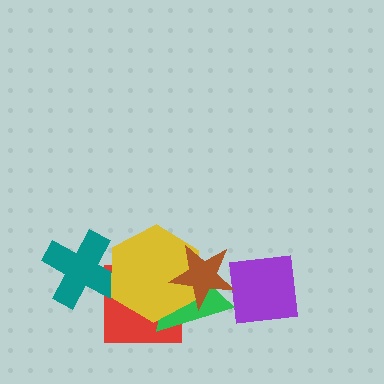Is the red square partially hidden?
Yes, it is partially covered by another shape.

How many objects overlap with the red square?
3 objects overlap with the red square.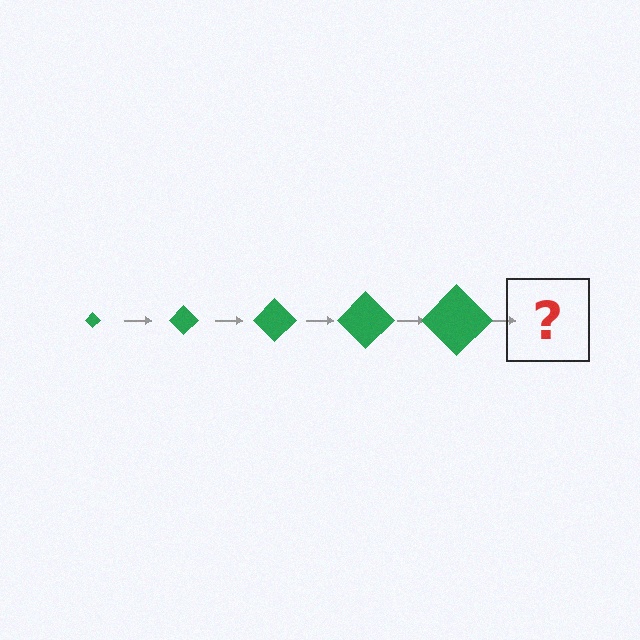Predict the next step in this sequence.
The next step is a green diamond, larger than the previous one.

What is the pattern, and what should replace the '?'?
The pattern is that the diamond gets progressively larger each step. The '?' should be a green diamond, larger than the previous one.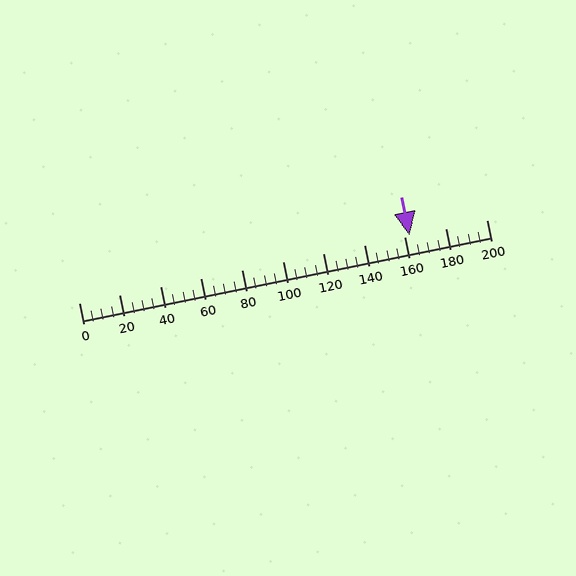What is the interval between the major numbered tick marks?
The major tick marks are spaced 20 units apart.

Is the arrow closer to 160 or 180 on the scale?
The arrow is closer to 160.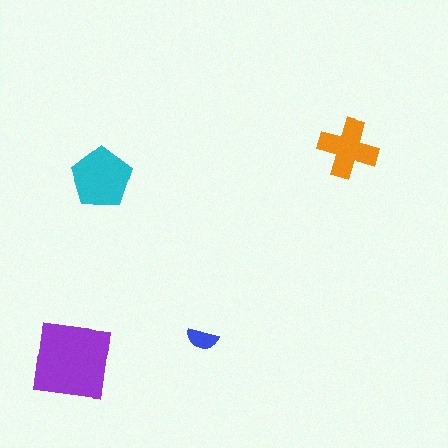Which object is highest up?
The orange cross is topmost.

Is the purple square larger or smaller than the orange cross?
Larger.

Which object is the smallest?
The blue semicircle.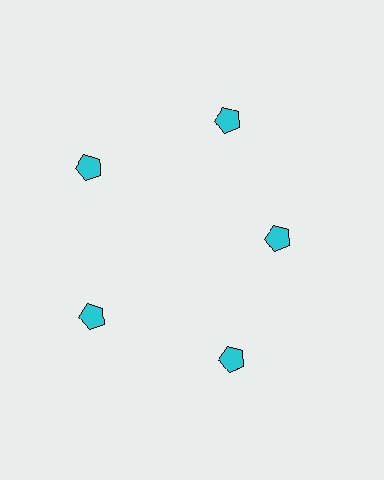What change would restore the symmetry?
The symmetry would be restored by moving it outward, back onto the ring so that all 5 pentagons sit at equal angles and equal distance from the center.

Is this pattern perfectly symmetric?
No. The 5 cyan pentagons are arranged in a ring, but one element near the 3 o'clock position is pulled inward toward the center, breaking the 5-fold rotational symmetry.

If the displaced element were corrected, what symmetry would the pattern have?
It would have 5-fold rotational symmetry — the pattern would map onto itself every 72 degrees.